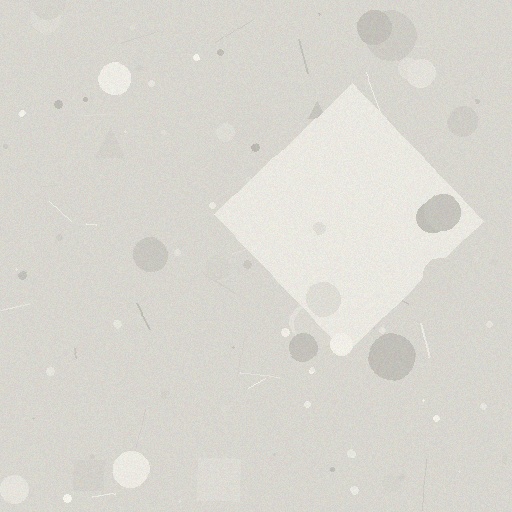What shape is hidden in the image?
A diamond is hidden in the image.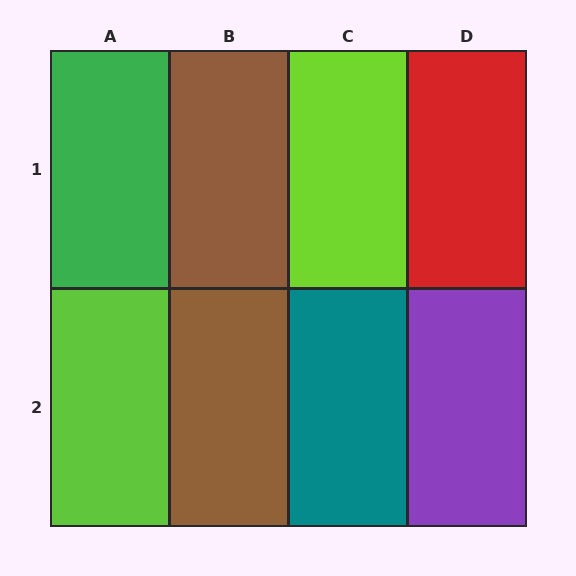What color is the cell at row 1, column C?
Lime.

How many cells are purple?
1 cell is purple.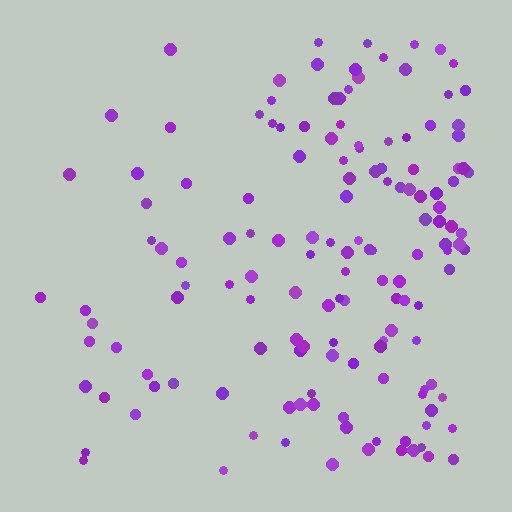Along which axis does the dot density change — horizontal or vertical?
Horizontal.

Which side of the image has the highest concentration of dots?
The right.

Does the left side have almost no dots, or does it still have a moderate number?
Still a moderate number, just noticeably fewer than the right.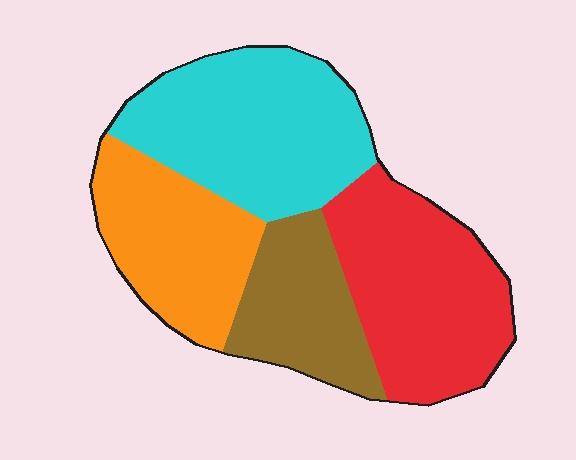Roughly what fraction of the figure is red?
Red covers around 30% of the figure.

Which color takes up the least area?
Brown, at roughly 15%.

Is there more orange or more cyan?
Cyan.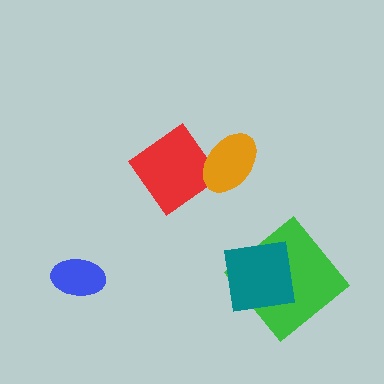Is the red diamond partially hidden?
Yes, it is partially covered by another shape.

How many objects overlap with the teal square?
1 object overlaps with the teal square.